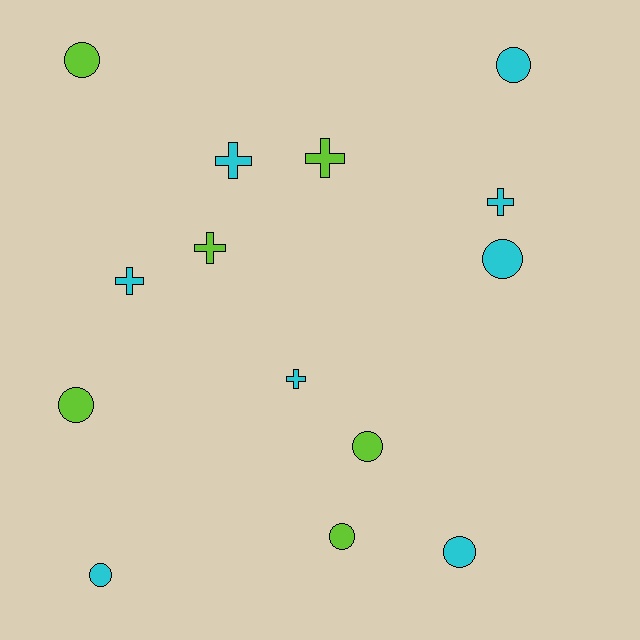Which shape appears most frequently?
Circle, with 8 objects.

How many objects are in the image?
There are 14 objects.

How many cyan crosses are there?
There are 4 cyan crosses.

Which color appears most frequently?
Cyan, with 8 objects.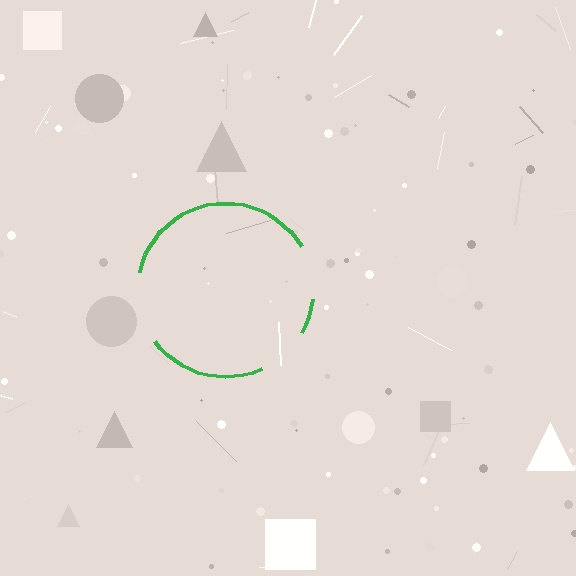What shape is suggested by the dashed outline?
The dashed outline suggests a circle.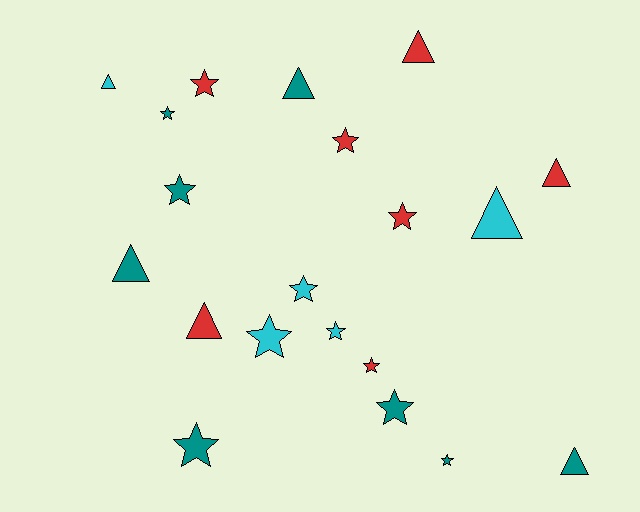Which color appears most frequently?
Teal, with 8 objects.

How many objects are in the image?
There are 20 objects.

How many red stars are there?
There are 4 red stars.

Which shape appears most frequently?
Star, with 12 objects.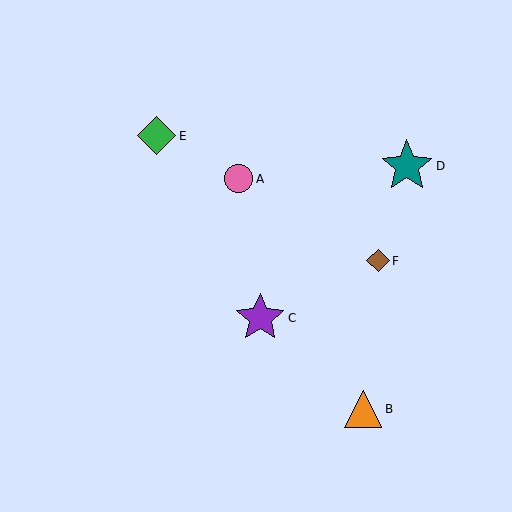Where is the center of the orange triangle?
The center of the orange triangle is at (363, 409).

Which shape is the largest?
The teal star (labeled D) is the largest.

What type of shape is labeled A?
Shape A is a pink circle.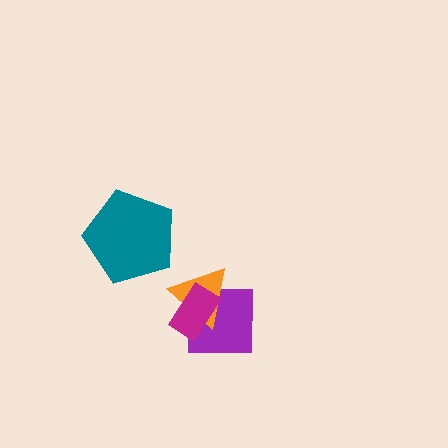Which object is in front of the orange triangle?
The magenta rectangle is in front of the orange triangle.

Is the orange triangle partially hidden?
Yes, it is partially covered by another shape.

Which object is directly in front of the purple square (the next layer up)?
The orange triangle is directly in front of the purple square.